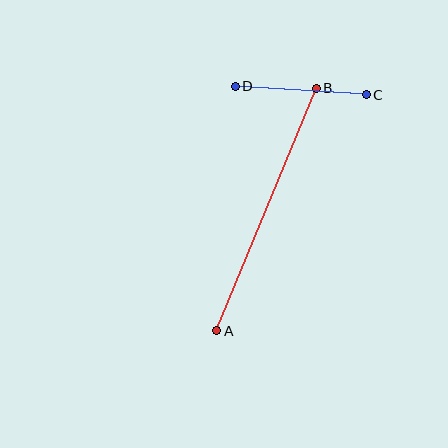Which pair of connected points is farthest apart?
Points A and B are farthest apart.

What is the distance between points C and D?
The distance is approximately 131 pixels.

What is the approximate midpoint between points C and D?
The midpoint is at approximately (301, 90) pixels.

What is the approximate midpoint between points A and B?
The midpoint is at approximately (267, 210) pixels.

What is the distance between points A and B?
The distance is approximately 262 pixels.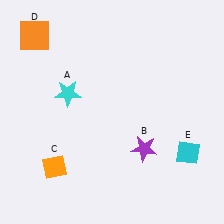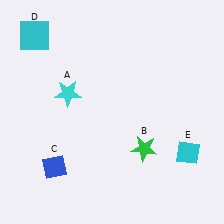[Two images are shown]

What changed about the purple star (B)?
In Image 1, B is purple. In Image 2, it changed to green.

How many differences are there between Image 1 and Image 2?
There are 3 differences between the two images.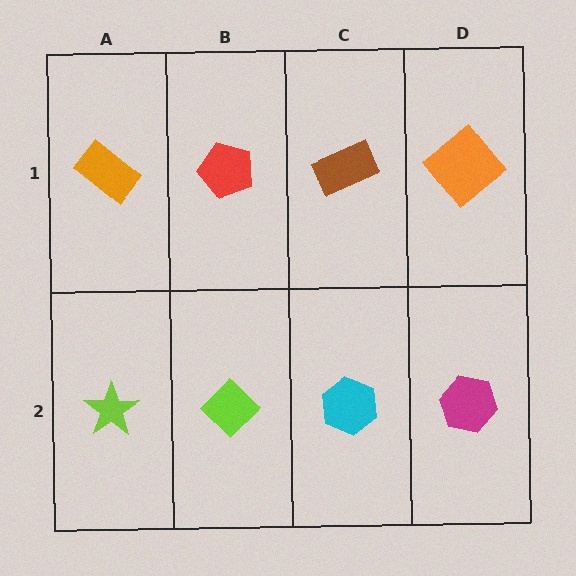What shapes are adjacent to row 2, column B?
A red pentagon (row 1, column B), a lime star (row 2, column A), a cyan hexagon (row 2, column C).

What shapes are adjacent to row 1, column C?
A cyan hexagon (row 2, column C), a red pentagon (row 1, column B), an orange diamond (row 1, column D).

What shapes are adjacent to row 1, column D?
A magenta hexagon (row 2, column D), a brown rectangle (row 1, column C).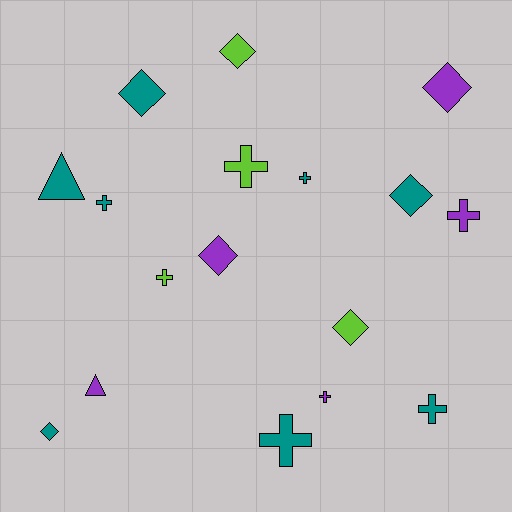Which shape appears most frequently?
Cross, with 8 objects.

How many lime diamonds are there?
There are 2 lime diamonds.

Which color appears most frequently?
Teal, with 8 objects.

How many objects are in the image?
There are 17 objects.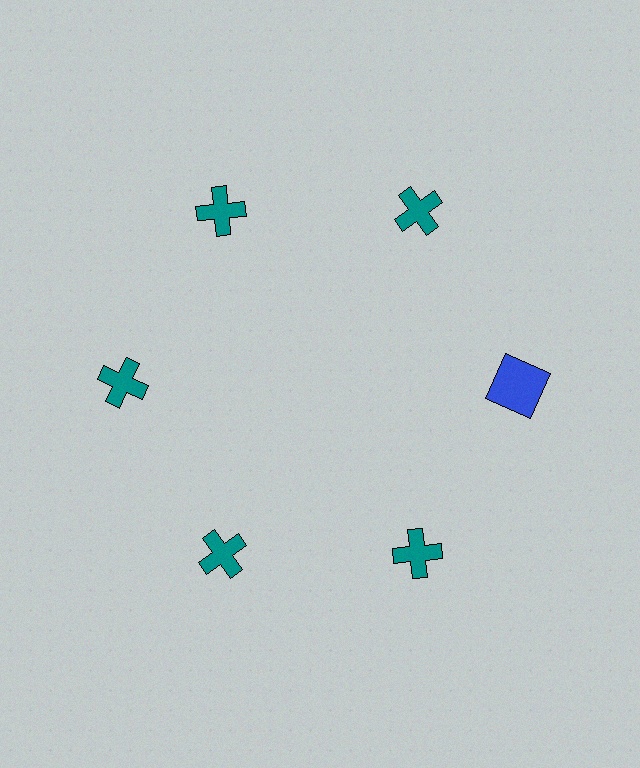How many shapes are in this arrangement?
There are 6 shapes arranged in a ring pattern.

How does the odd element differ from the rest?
It differs in both color (blue instead of teal) and shape (square instead of cross).